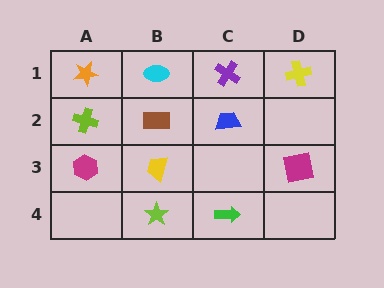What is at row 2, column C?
A blue trapezoid.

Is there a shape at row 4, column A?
No, that cell is empty.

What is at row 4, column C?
A green arrow.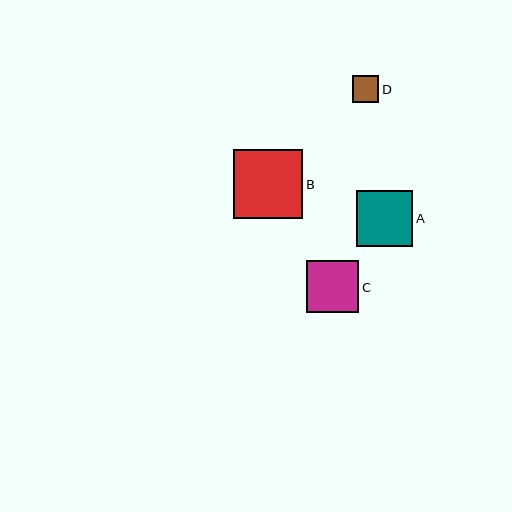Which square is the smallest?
Square D is the smallest with a size of approximately 26 pixels.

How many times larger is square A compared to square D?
Square A is approximately 2.1 times the size of square D.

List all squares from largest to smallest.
From largest to smallest: B, A, C, D.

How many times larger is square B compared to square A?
Square B is approximately 1.2 times the size of square A.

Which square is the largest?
Square B is the largest with a size of approximately 69 pixels.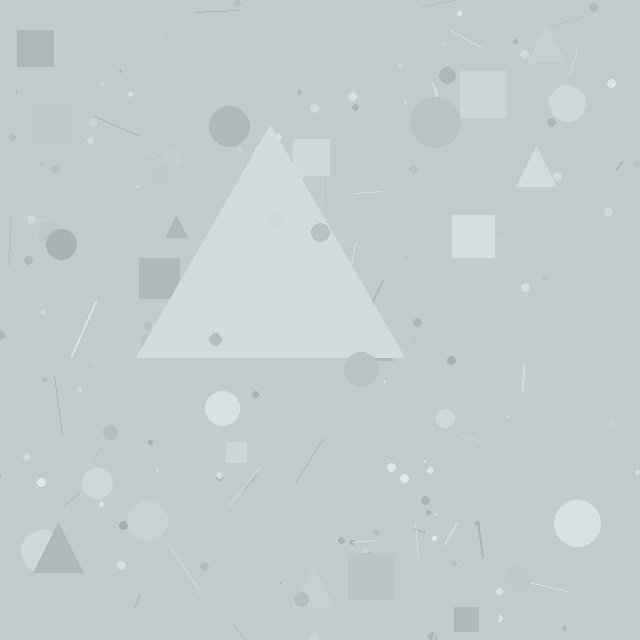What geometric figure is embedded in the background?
A triangle is embedded in the background.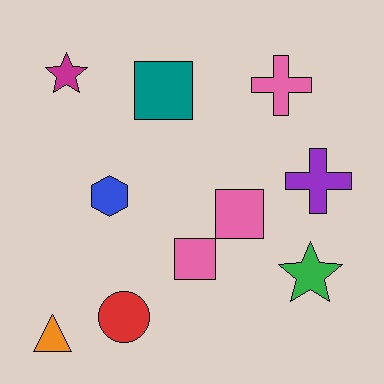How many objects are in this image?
There are 10 objects.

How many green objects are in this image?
There is 1 green object.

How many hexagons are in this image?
There is 1 hexagon.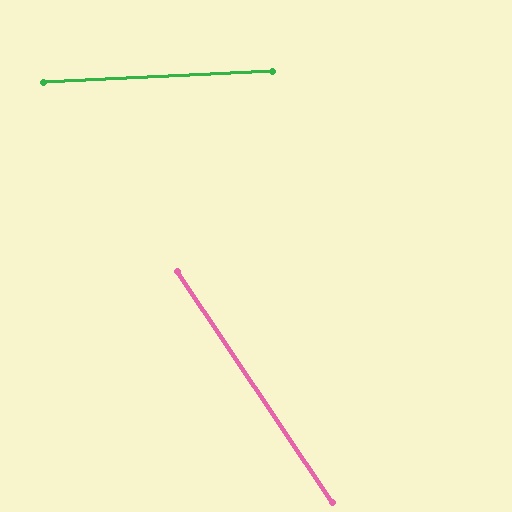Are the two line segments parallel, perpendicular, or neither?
Neither parallel nor perpendicular — they differ by about 59°.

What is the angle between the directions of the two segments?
Approximately 59 degrees.